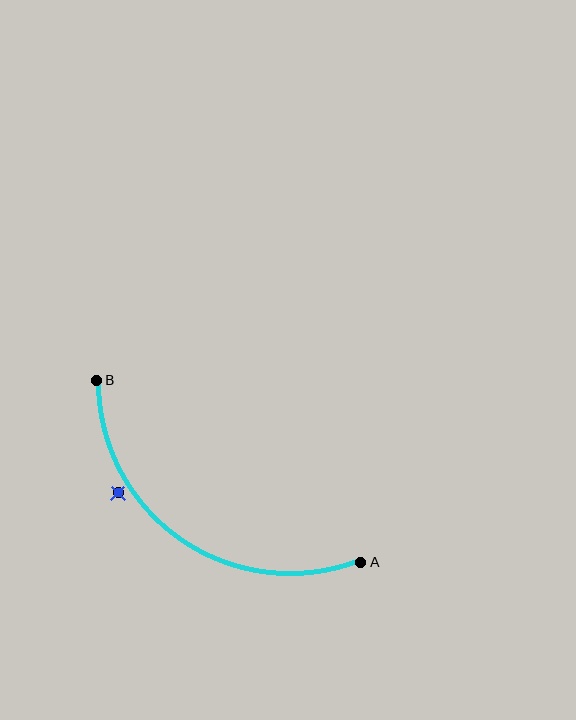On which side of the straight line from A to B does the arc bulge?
The arc bulges below and to the left of the straight line connecting A and B.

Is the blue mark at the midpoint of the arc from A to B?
No — the blue mark does not lie on the arc at all. It sits slightly outside the curve.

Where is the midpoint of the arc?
The arc midpoint is the point on the curve farthest from the straight line joining A and B. It sits below and to the left of that line.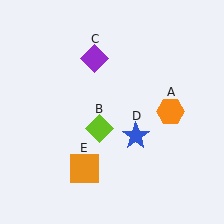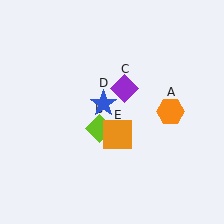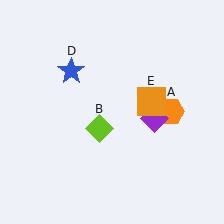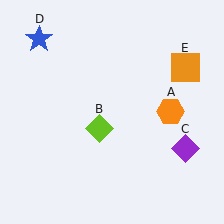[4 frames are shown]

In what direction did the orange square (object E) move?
The orange square (object E) moved up and to the right.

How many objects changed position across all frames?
3 objects changed position: purple diamond (object C), blue star (object D), orange square (object E).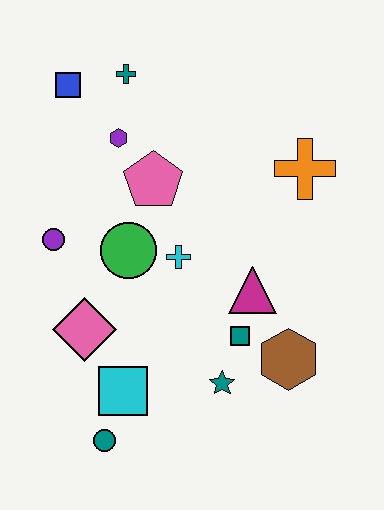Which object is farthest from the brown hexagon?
The blue square is farthest from the brown hexagon.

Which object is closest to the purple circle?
The green circle is closest to the purple circle.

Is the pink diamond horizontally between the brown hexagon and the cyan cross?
No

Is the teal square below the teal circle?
No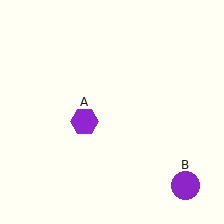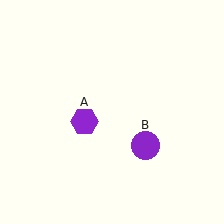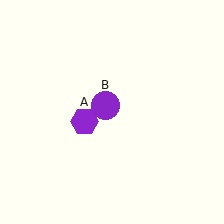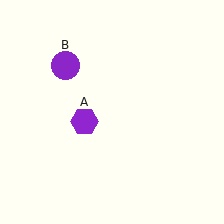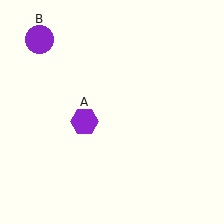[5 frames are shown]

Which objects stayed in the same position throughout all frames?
Purple hexagon (object A) remained stationary.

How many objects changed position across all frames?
1 object changed position: purple circle (object B).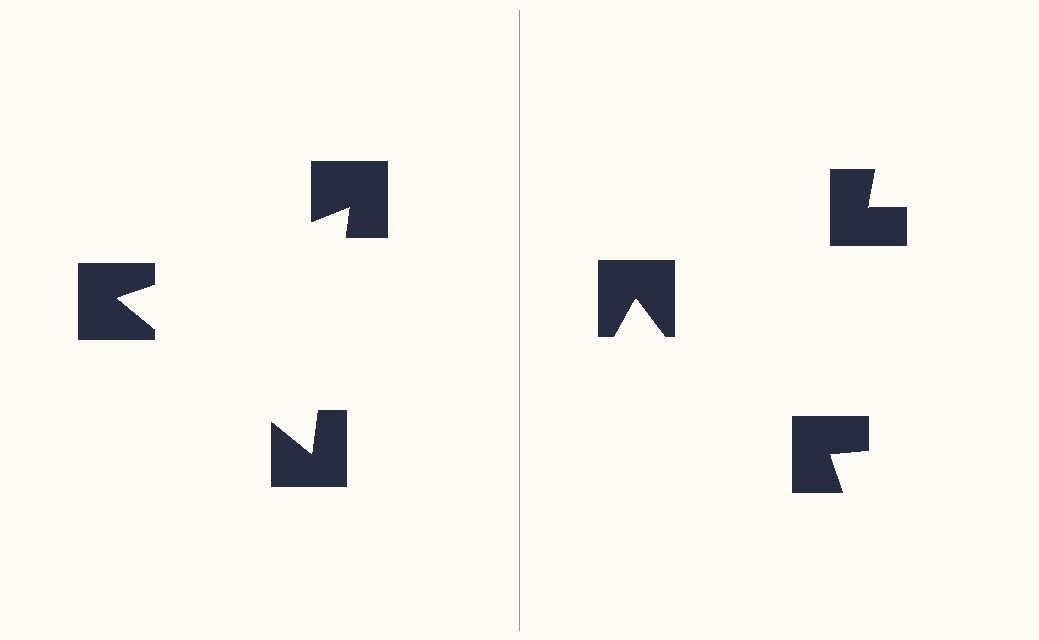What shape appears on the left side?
An illusory triangle.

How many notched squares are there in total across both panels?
6 — 3 on each side.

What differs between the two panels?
The notched squares are positioned identically on both sides; only the wedge orientations differ. On the left they align to a triangle; on the right they are misaligned.